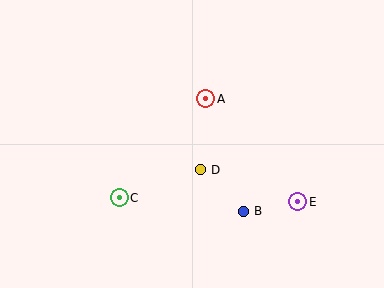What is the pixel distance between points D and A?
The distance between D and A is 71 pixels.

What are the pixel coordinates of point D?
Point D is at (200, 170).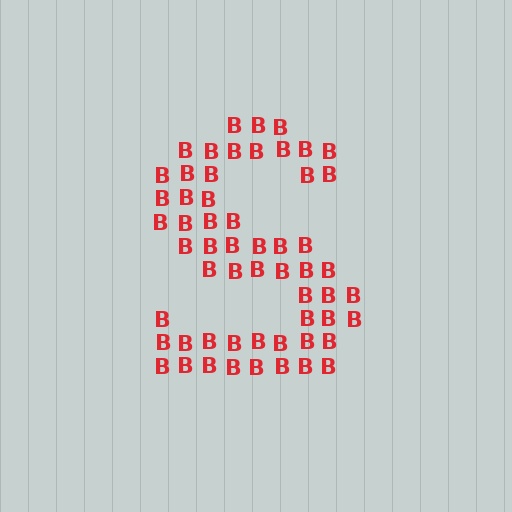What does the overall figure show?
The overall figure shows the letter S.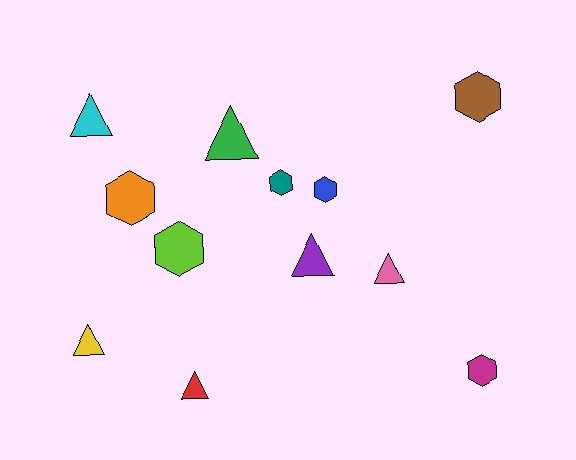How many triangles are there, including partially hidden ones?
There are 6 triangles.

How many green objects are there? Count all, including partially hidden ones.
There is 1 green object.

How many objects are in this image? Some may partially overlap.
There are 12 objects.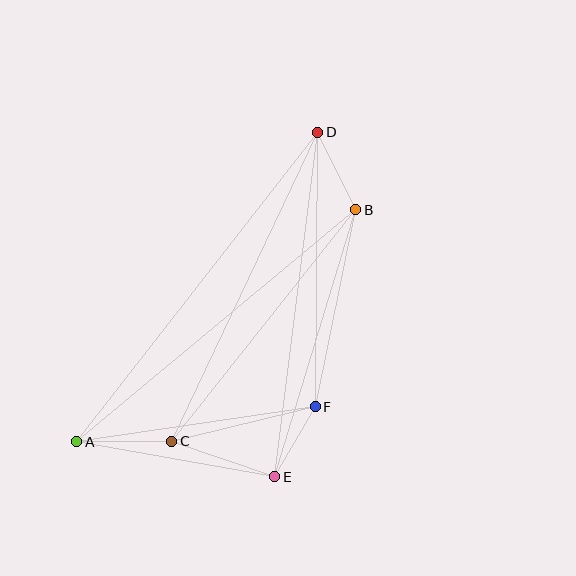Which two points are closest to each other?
Points E and F are closest to each other.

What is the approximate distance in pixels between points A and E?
The distance between A and E is approximately 201 pixels.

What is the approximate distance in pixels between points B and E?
The distance between B and E is approximately 279 pixels.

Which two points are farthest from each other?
Points A and D are farthest from each other.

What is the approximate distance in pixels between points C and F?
The distance between C and F is approximately 148 pixels.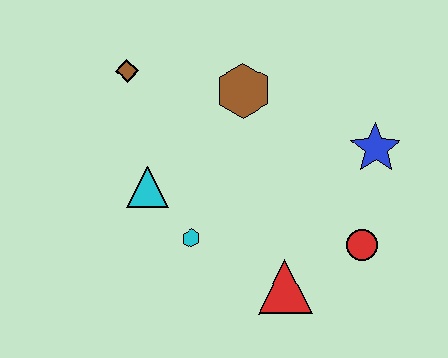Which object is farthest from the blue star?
The brown diamond is farthest from the blue star.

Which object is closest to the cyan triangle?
The cyan hexagon is closest to the cyan triangle.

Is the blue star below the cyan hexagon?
No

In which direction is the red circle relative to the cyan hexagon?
The red circle is to the right of the cyan hexagon.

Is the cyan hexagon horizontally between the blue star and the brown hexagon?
No